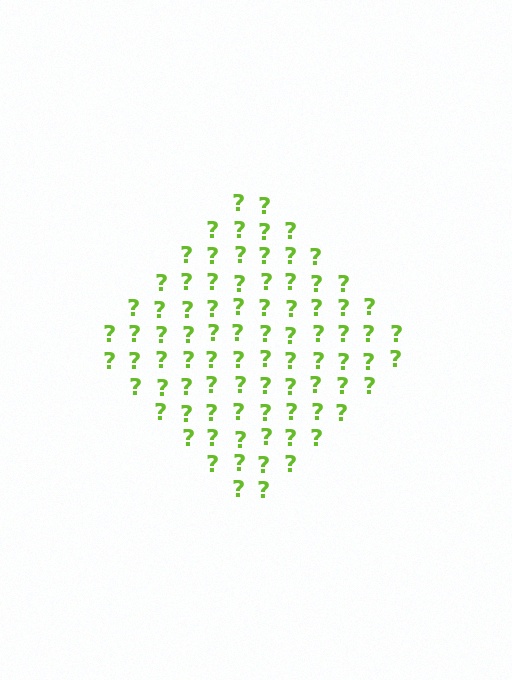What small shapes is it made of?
It is made of small question marks.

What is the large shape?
The large shape is a diamond.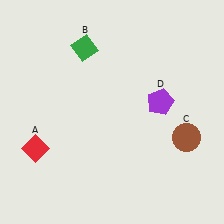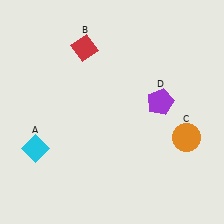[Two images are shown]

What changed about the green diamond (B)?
In Image 1, B is green. In Image 2, it changed to red.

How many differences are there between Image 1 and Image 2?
There are 3 differences between the two images.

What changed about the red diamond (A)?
In Image 1, A is red. In Image 2, it changed to cyan.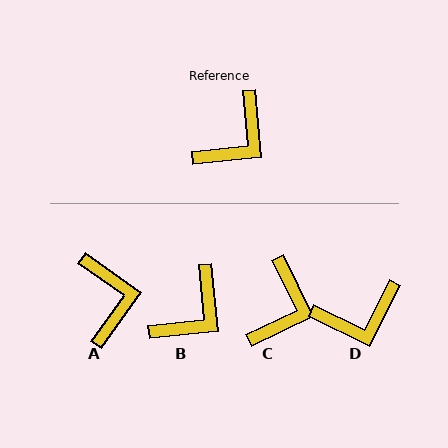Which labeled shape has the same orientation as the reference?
B.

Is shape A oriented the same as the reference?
No, it is off by about 49 degrees.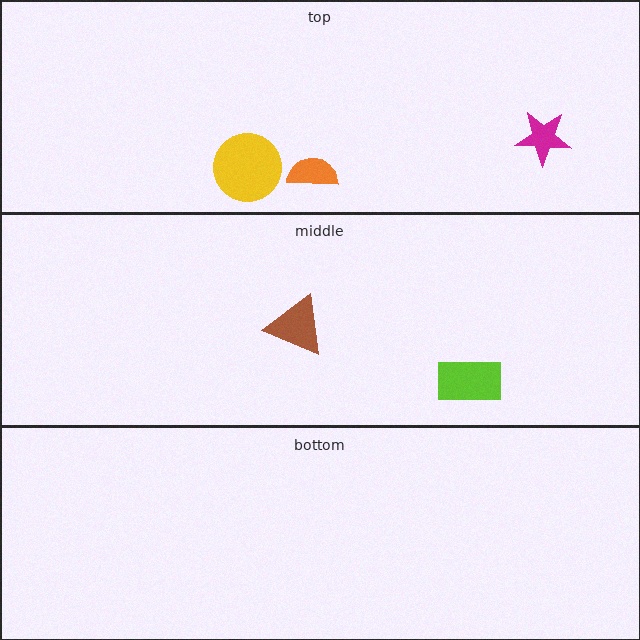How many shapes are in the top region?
3.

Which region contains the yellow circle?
The top region.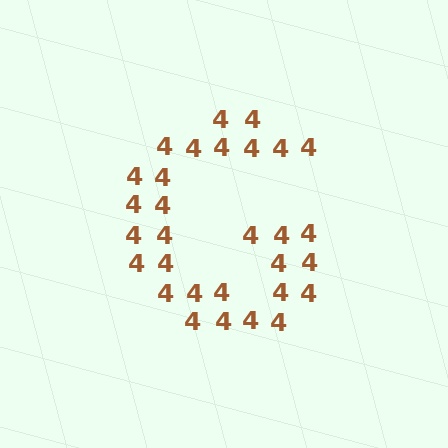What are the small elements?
The small elements are digit 4's.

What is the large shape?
The large shape is the letter G.